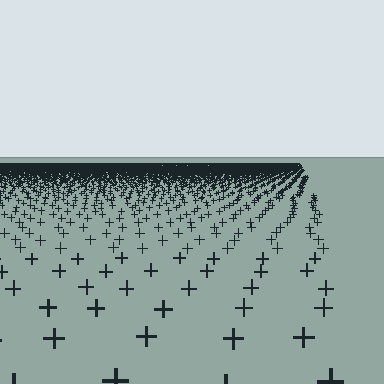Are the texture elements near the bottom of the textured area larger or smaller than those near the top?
Larger. Near the bottom, elements are closer to the viewer and appear at a bigger on-screen size.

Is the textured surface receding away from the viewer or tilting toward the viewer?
The surface is receding away from the viewer. Texture elements get smaller and denser toward the top.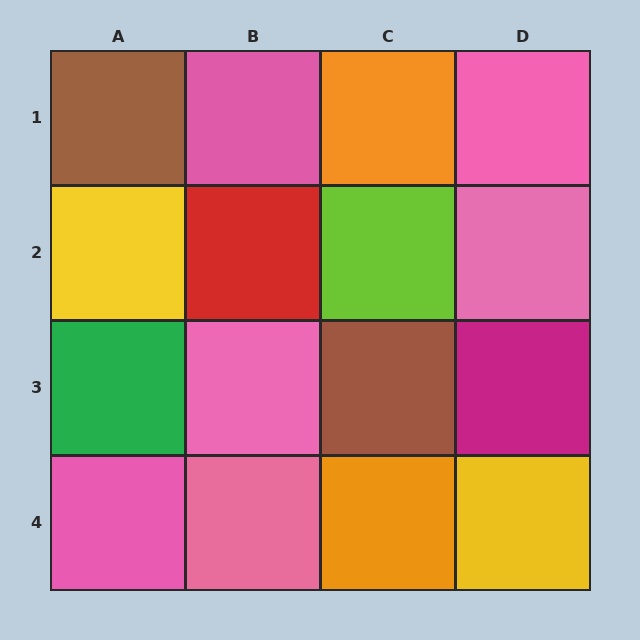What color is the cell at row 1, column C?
Orange.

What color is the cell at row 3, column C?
Brown.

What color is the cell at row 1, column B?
Pink.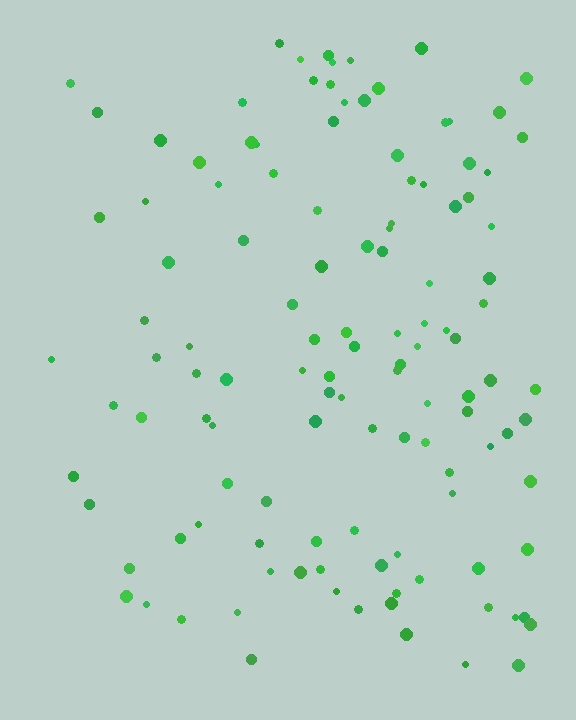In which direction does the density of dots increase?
From left to right, with the right side densest.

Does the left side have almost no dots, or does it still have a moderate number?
Still a moderate number, just noticeably fewer than the right.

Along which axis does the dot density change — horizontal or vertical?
Horizontal.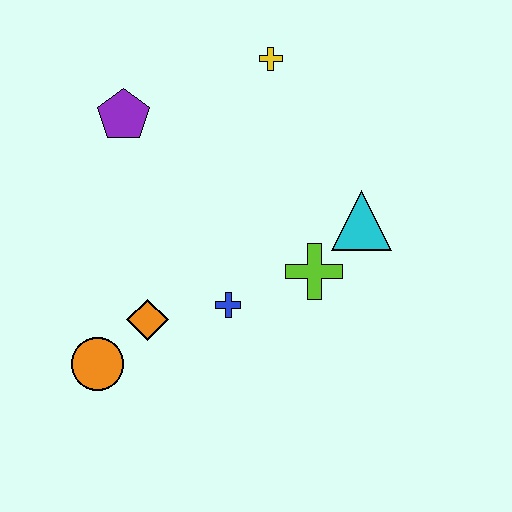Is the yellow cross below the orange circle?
No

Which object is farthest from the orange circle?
The yellow cross is farthest from the orange circle.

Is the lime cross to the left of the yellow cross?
No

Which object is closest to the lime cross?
The cyan triangle is closest to the lime cross.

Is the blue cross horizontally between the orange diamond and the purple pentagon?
No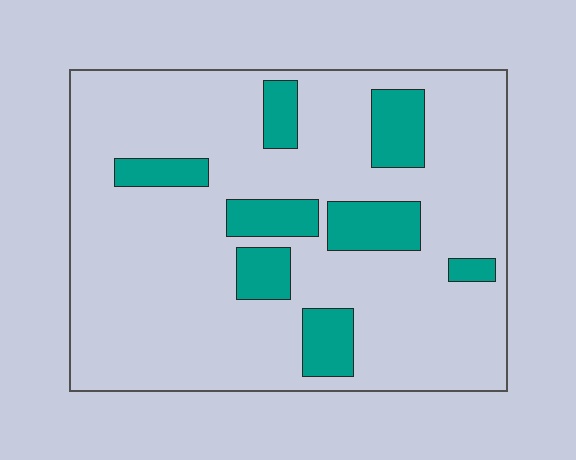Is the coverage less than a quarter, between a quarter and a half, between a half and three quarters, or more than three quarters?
Less than a quarter.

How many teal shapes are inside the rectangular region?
8.